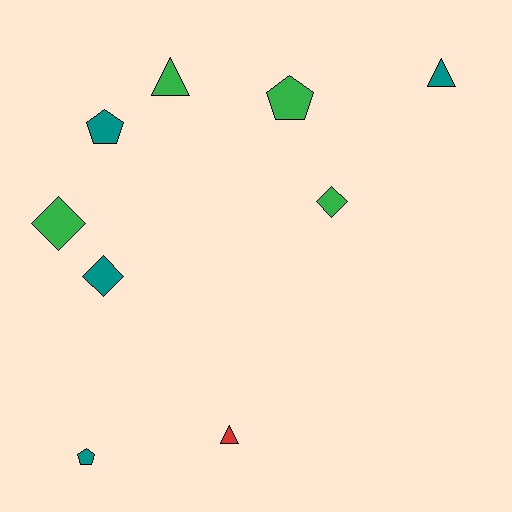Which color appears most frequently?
Green, with 4 objects.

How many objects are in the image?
There are 9 objects.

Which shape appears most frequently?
Diamond, with 3 objects.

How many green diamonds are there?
There are 2 green diamonds.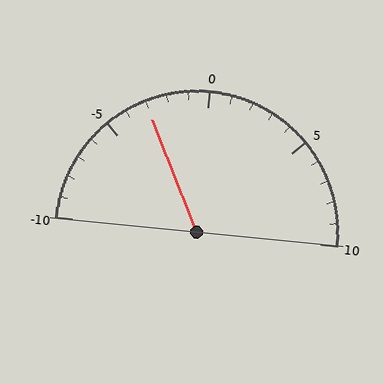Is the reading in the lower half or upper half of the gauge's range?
The reading is in the lower half of the range (-10 to 10).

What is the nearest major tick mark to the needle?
The nearest major tick mark is -5.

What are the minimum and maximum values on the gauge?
The gauge ranges from -10 to 10.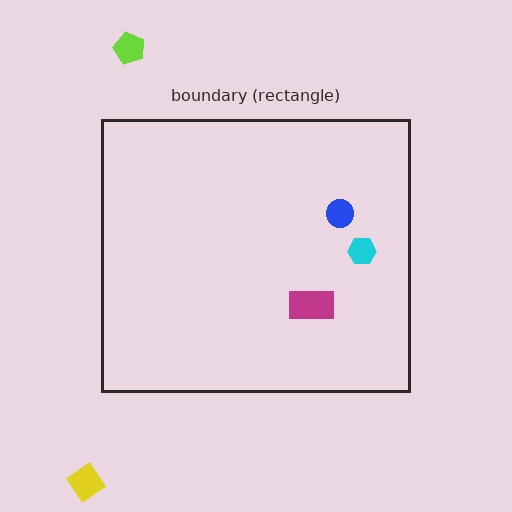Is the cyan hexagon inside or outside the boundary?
Inside.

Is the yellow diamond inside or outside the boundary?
Outside.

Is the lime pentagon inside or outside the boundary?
Outside.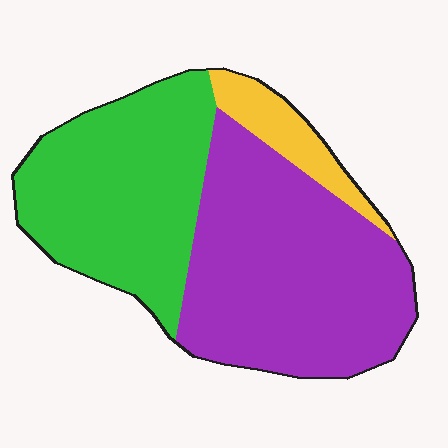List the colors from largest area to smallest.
From largest to smallest: purple, green, yellow.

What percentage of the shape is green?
Green takes up between a quarter and a half of the shape.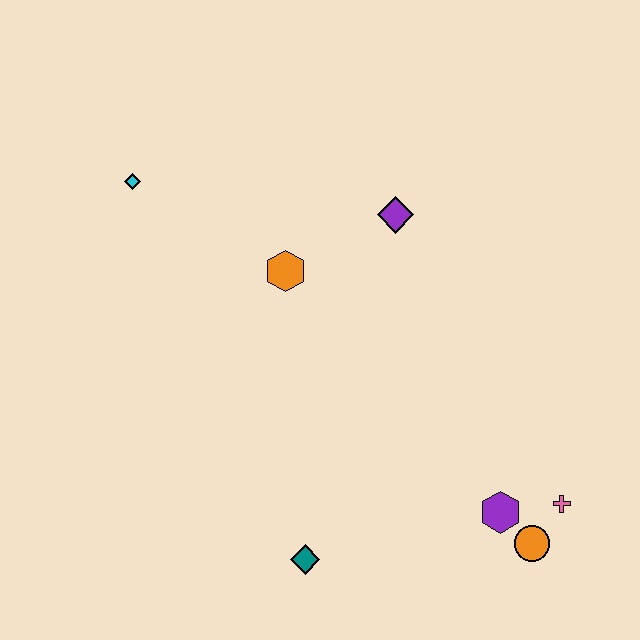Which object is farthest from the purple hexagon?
The cyan diamond is farthest from the purple hexagon.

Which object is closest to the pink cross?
The orange circle is closest to the pink cross.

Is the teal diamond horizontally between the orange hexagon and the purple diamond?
Yes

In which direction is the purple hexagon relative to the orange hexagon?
The purple hexagon is below the orange hexagon.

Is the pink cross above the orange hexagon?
No